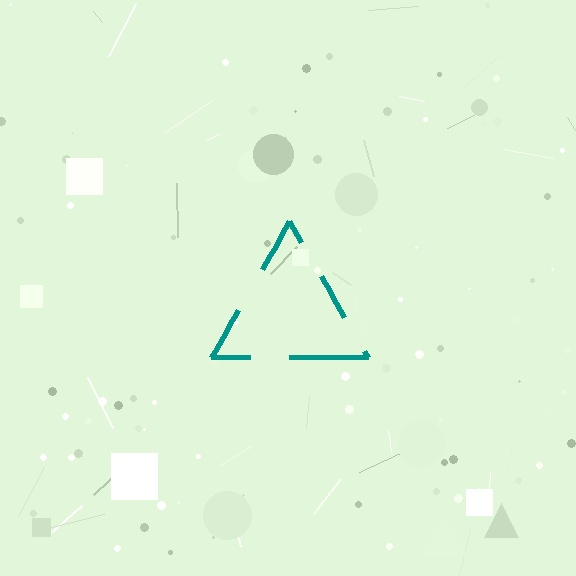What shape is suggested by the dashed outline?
The dashed outline suggests a triangle.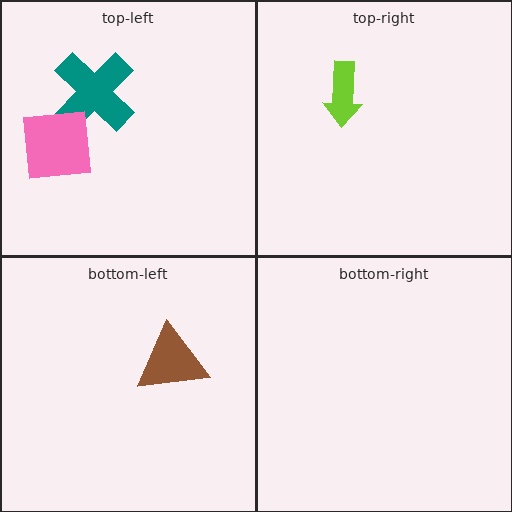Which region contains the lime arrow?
The top-right region.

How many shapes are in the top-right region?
1.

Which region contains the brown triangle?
The bottom-left region.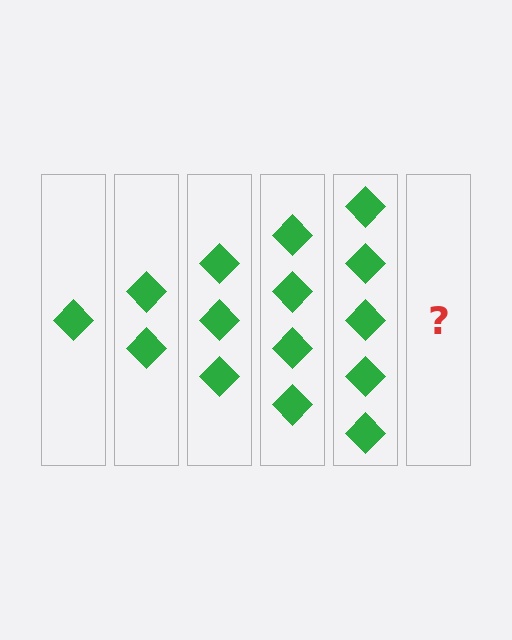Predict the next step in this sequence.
The next step is 6 diamonds.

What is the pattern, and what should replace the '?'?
The pattern is that each step adds one more diamond. The '?' should be 6 diamonds.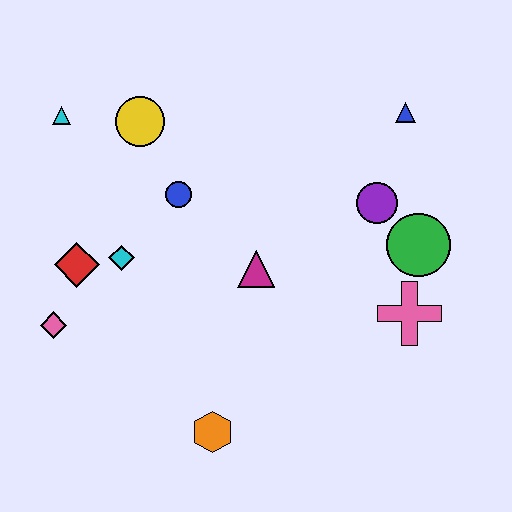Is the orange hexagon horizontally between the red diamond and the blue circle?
No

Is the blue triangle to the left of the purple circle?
No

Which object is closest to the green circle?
The purple circle is closest to the green circle.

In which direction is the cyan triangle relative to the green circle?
The cyan triangle is to the left of the green circle.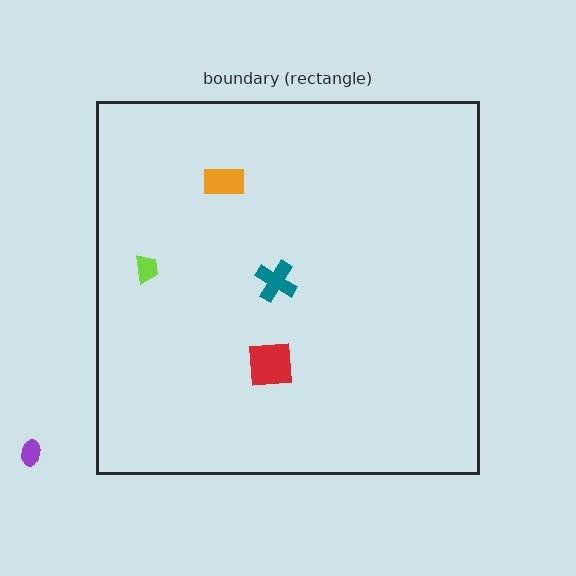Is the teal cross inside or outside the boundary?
Inside.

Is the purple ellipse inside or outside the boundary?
Outside.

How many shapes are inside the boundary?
4 inside, 1 outside.